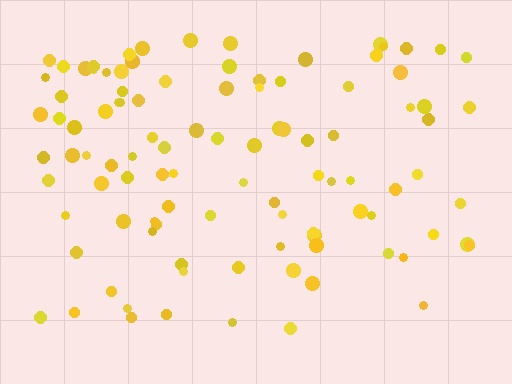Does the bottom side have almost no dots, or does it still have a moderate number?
Still a moderate number, just noticeably fewer than the top.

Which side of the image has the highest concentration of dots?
The top.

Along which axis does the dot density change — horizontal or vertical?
Vertical.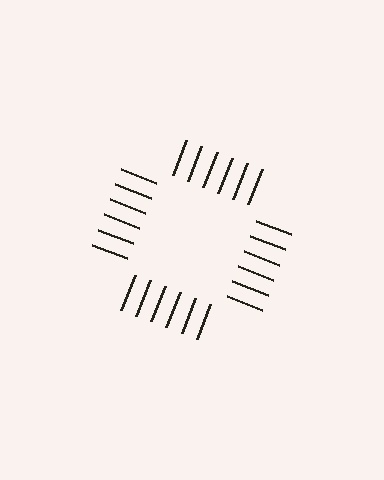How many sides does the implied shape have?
4 sides — the line-ends trace a square.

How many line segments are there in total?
24 — 6 along each of the 4 edges.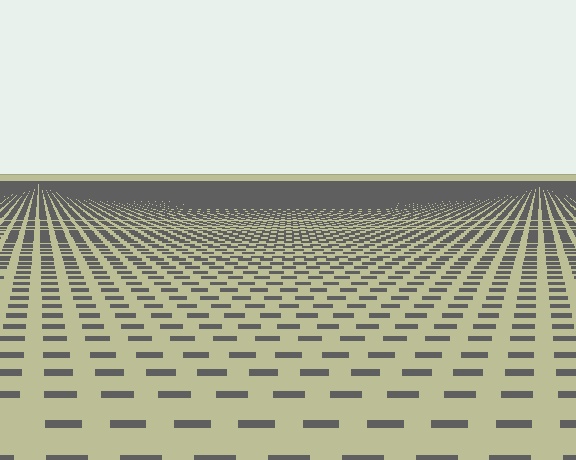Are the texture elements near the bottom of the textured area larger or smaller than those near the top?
Larger. Near the bottom, elements are closer to the viewer and appear at a bigger on-screen size.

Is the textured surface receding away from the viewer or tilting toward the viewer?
The surface is receding away from the viewer. Texture elements get smaller and denser toward the top.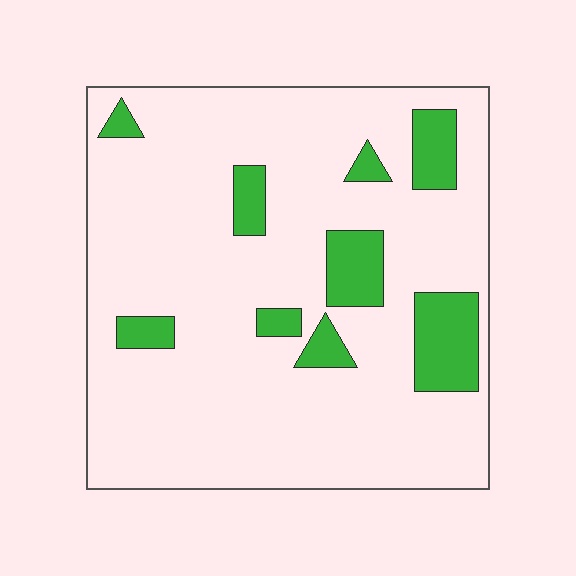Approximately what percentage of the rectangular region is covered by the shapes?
Approximately 15%.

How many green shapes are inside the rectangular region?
9.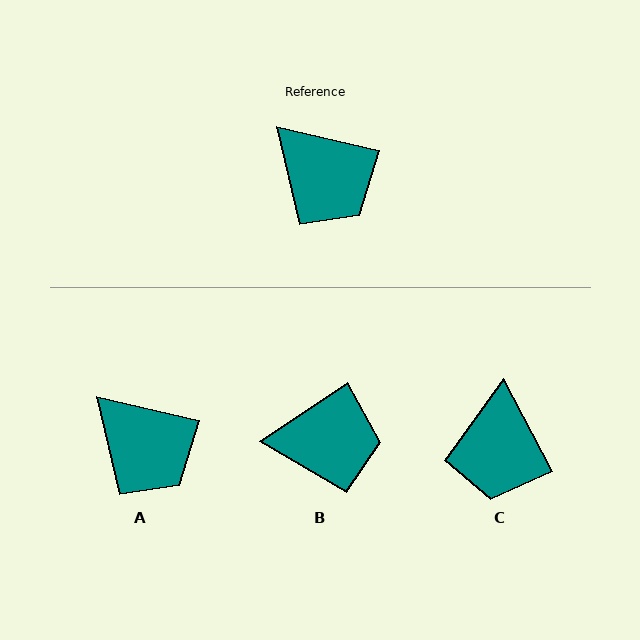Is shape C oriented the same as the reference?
No, it is off by about 49 degrees.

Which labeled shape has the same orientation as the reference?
A.